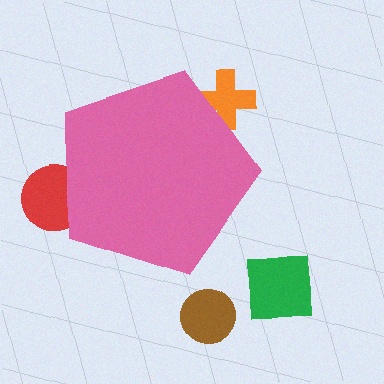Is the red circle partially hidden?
Yes, the red circle is partially hidden behind the pink pentagon.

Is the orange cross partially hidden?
Yes, the orange cross is partially hidden behind the pink pentagon.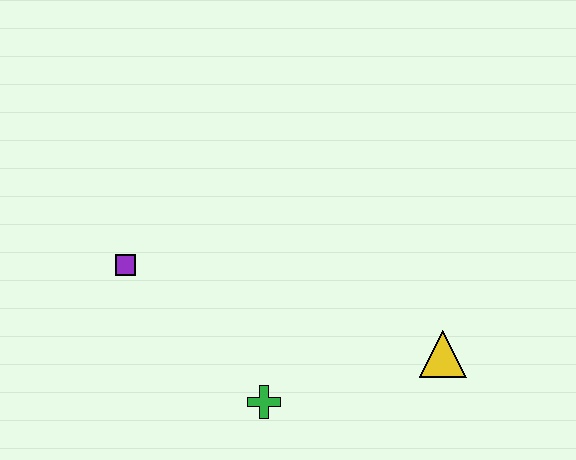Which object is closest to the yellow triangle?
The green cross is closest to the yellow triangle.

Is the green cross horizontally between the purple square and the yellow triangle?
Yes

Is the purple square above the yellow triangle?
Yes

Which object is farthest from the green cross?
The purple square is farthest from the green cross.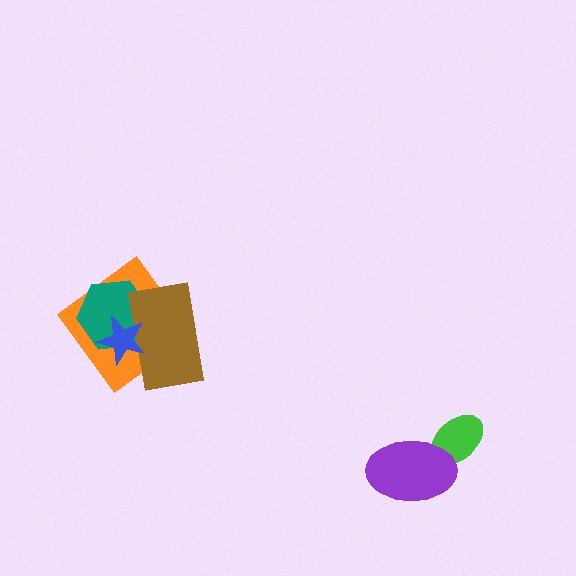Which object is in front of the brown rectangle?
The blue star is in front of the brown rectangle.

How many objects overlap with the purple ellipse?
1 object overlaps with the purple ellipse.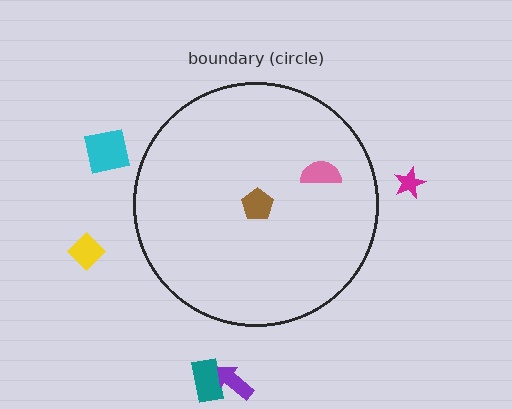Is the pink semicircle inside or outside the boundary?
Inside.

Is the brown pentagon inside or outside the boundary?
Inside.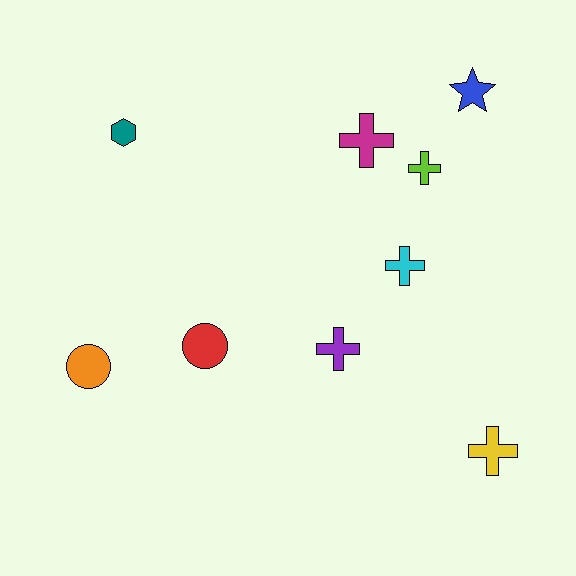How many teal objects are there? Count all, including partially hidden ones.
There is 1 teal object.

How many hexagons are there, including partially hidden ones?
There is 1 hexagon.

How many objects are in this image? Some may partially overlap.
There are 9 objects.